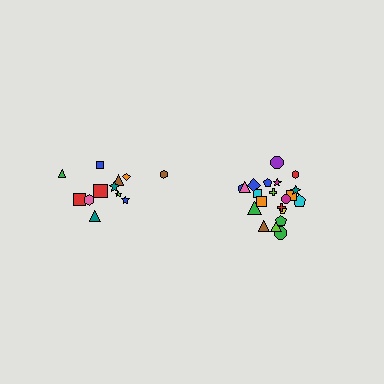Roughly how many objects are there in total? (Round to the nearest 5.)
Roughly 35 objects in total.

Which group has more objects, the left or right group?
The right group.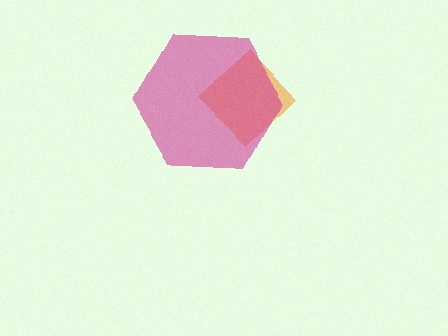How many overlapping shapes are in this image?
There are 2 overlapping shapes in the image.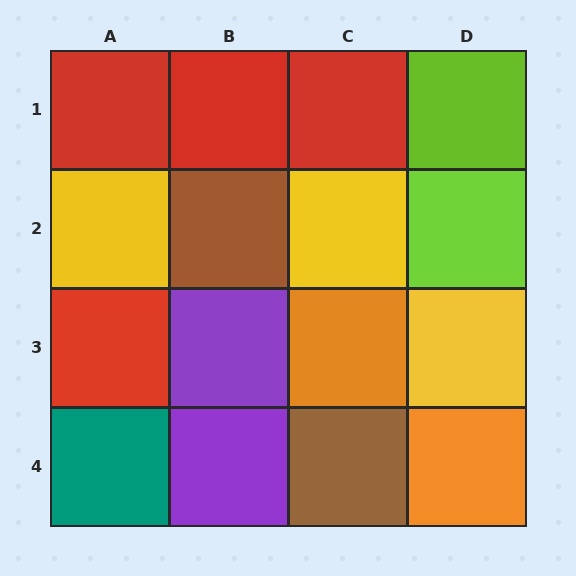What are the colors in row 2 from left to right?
Yellow, brown, yellow, lime.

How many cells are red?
4 cells are red.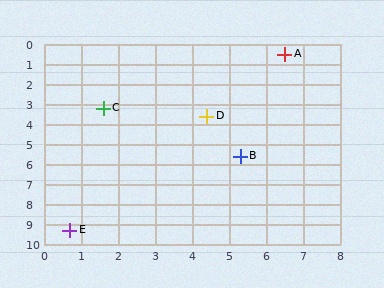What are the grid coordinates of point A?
Point A is at approximately (6.5, 0.5).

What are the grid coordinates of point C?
Point C is at approximately (1.6, 3.2).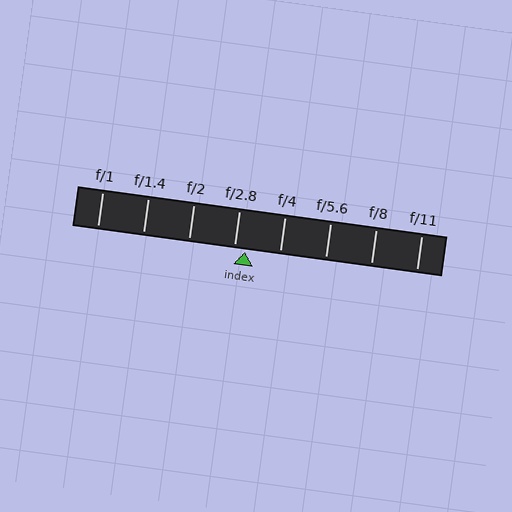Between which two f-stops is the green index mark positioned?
The index mark is between f/2.8 and f/4.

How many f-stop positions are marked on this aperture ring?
There are 8 f-stop positions marked.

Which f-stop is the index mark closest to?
The index mark is closest to f/2.8.